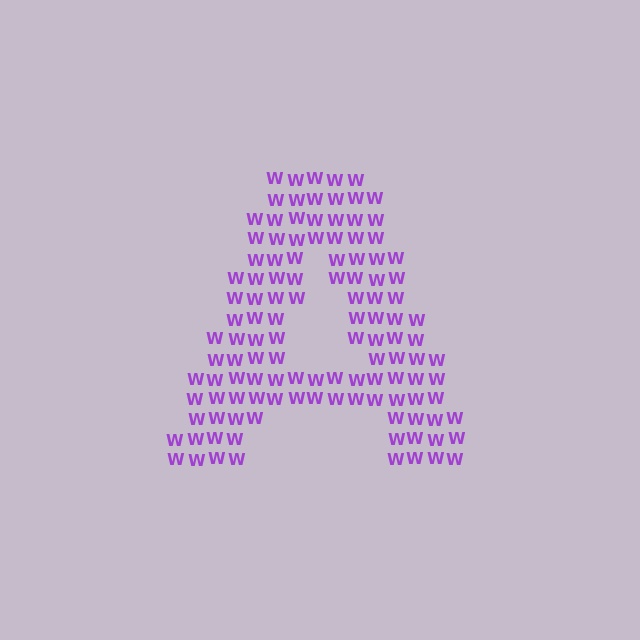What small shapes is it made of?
It is made of small letter W's.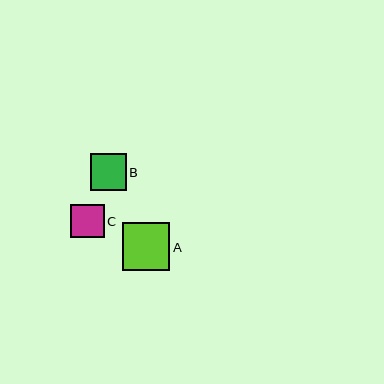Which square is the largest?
Square A is the largest with a size of approximately 48 pixels.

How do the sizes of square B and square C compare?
Square B and square C are approximately the same size.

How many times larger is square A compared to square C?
Square A is approximately 1.4 times the size of square C.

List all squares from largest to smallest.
From largest to smallest: A, B, C.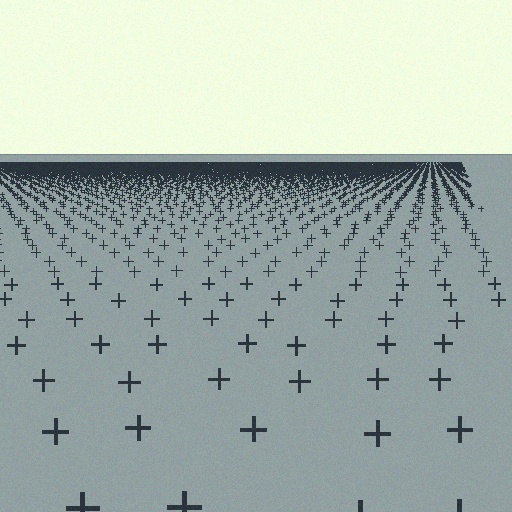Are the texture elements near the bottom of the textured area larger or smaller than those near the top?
Larger. Near the bottom, elements are closer to the viewer and appear at a bigger on-screen size.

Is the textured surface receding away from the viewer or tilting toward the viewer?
The surface is receding away from the viewer. Texture elements get smaller and denser toward the top.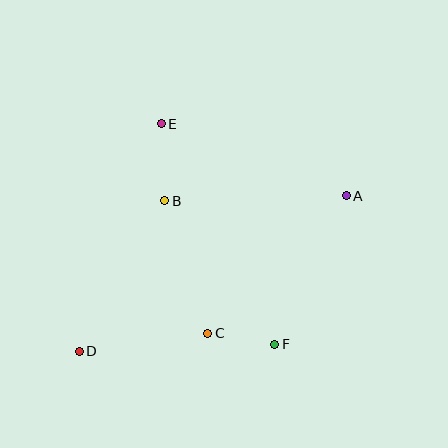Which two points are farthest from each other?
Points A and D are farthest from each other.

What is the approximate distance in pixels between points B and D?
The distance between B and D is approximately 173 pixels.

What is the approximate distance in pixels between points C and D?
The distance between C and D is approximately 130 pixels.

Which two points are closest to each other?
Points C and F are closest to each other.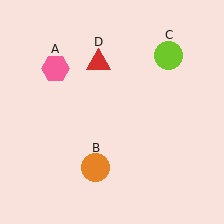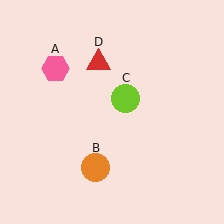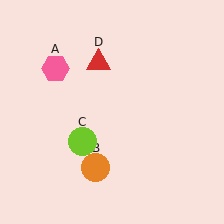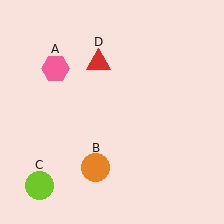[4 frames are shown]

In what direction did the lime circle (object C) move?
The lime circle (object C) moved down and to the left.